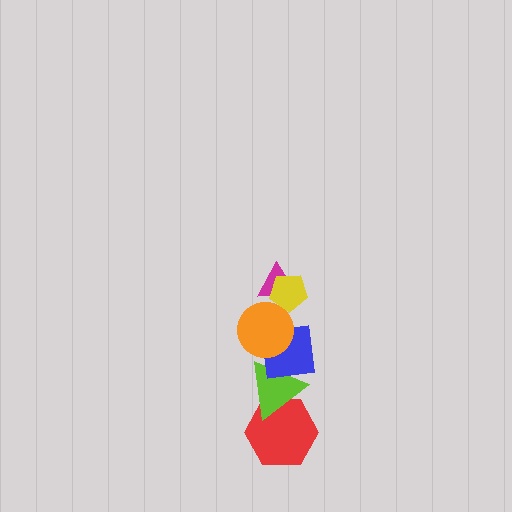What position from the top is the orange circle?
The orange circle is 3rd from the top.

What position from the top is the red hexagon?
The red hexagon is 6th from the top.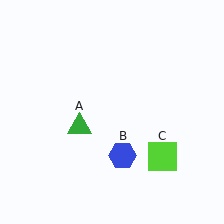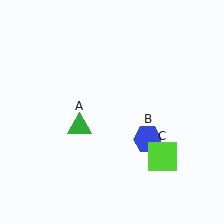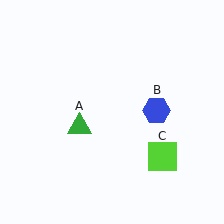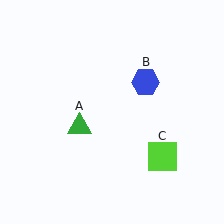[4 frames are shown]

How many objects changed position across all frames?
1 object changed position: blue hexagon (object B).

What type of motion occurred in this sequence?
The blue hexagon (object B) rotated counterclockwise around the center of the scene.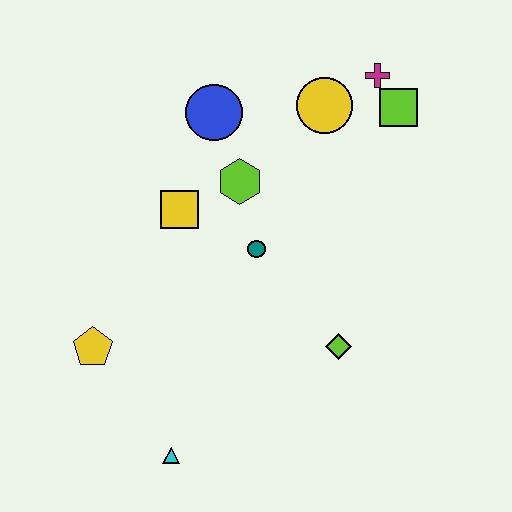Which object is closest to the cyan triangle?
The yellow pentagon is closest to the cyan triangle.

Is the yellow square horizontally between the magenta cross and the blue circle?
No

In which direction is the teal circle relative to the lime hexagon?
The teal circle is below the lime hexagon.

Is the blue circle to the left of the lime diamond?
Yes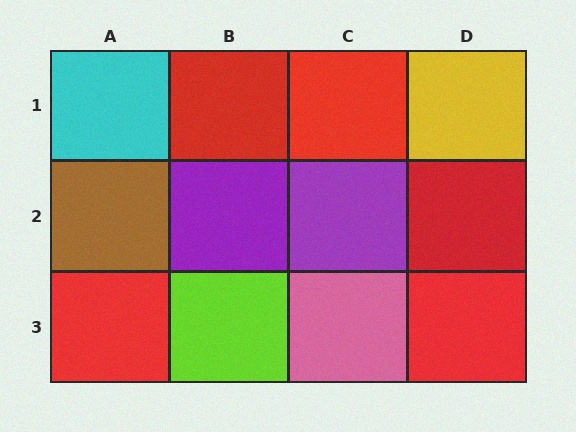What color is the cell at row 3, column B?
Lime.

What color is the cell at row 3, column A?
Red.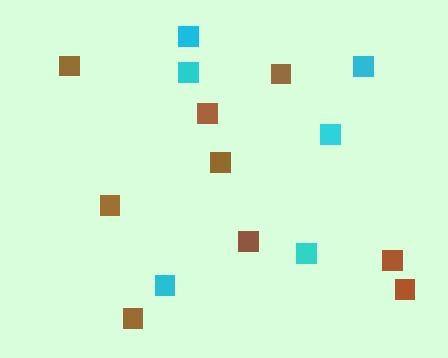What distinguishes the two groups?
There are 2 groups: one group of cyan squares (6) and one group of brown squares (9).